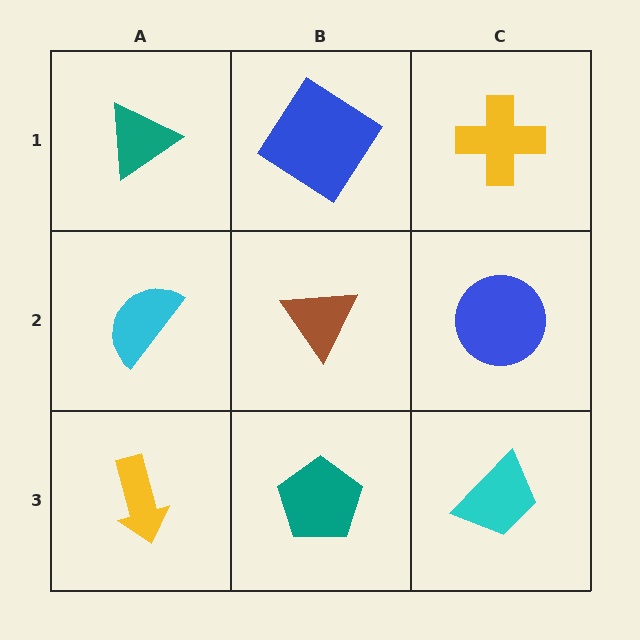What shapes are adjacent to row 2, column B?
A blue diamond (row 1, column B), a teal pentagon (row 3, column B), a cyan semicircle (row 2, column A), a blue circle (row 2, column C).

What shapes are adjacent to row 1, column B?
A brown triangle (row 2, column B), a teal triangle (row 1, column A), a yellow cross (row 1, column C).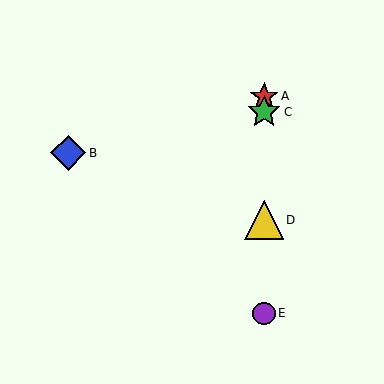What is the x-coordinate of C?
Object C is at x≈264.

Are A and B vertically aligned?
No, A is at x≈264 and B is at x≈68.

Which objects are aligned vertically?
Objects A, C, D, E are aligned vertically.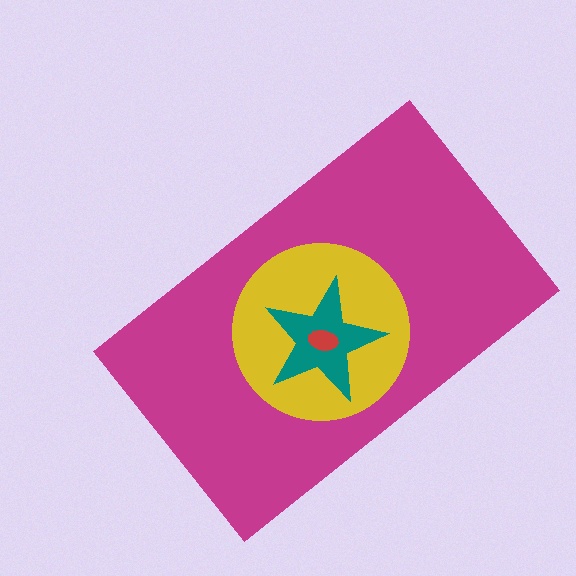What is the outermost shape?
The magenta rectangle.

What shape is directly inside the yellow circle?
The teal star.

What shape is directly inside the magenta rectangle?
The yellow circle.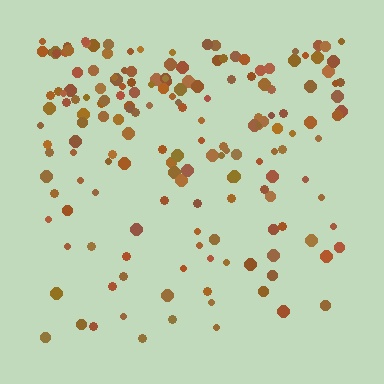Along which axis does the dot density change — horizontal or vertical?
Vertical.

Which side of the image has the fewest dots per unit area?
The bottom.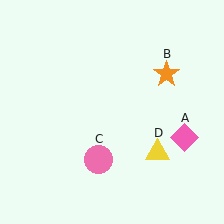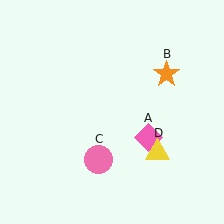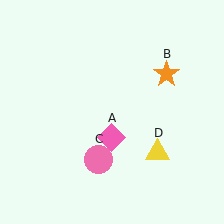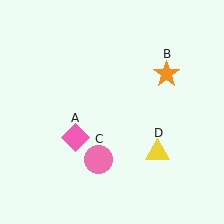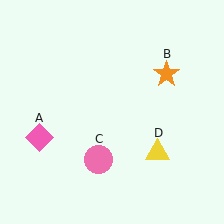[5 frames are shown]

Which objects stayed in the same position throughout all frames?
Orange star (object B) and pink circle (object C) and yellow triangle (object D) remained stationary.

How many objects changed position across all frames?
1 object changed position: pink diamond (object A).